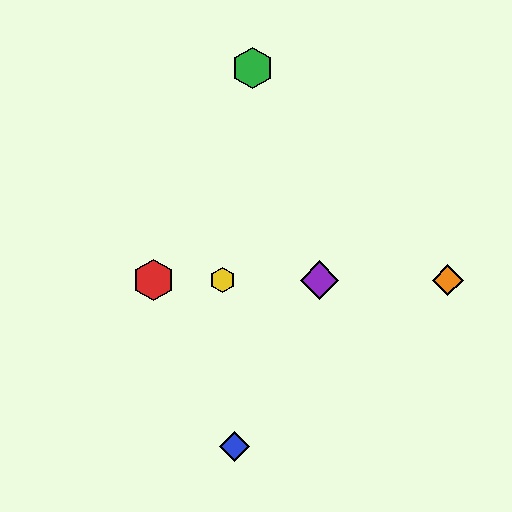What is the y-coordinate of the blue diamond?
The blue diamond is at y≈447.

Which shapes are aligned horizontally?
The red hexagon, the yellow hexagon, the purple diamond, the orange diamond are aligned horizontally.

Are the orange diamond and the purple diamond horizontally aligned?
Yes, both are at y≈280.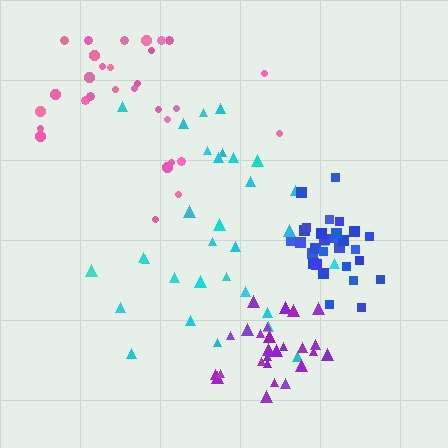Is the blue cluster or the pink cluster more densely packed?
Blue.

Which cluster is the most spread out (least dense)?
Pink.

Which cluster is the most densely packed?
Purple.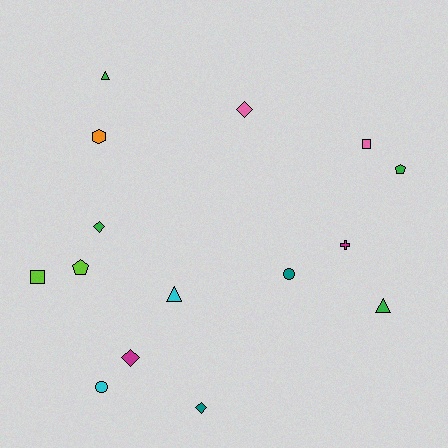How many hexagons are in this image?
There is 1 hexagon.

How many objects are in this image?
There are 15 objects.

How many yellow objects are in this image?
There are no yellow objects.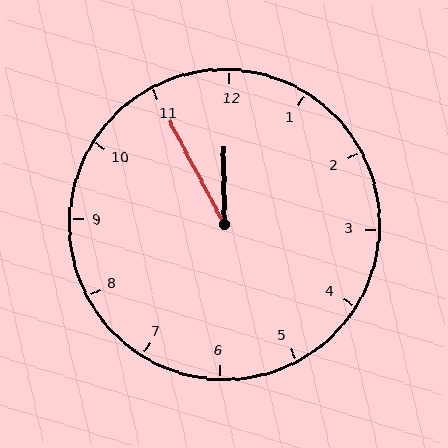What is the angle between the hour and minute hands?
Approximately 28 degrees.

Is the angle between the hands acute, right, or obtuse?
It is acute.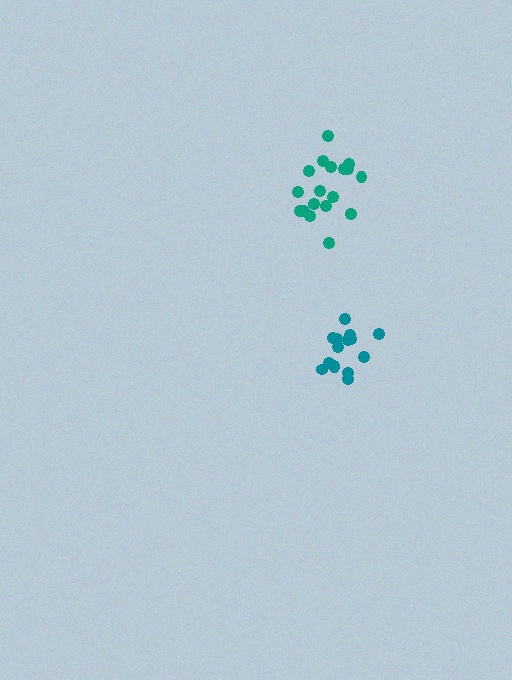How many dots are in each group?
Group 1: 16 dots, Group 2: 18 dots (34 total).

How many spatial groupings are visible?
There are 2 spatial groupings.